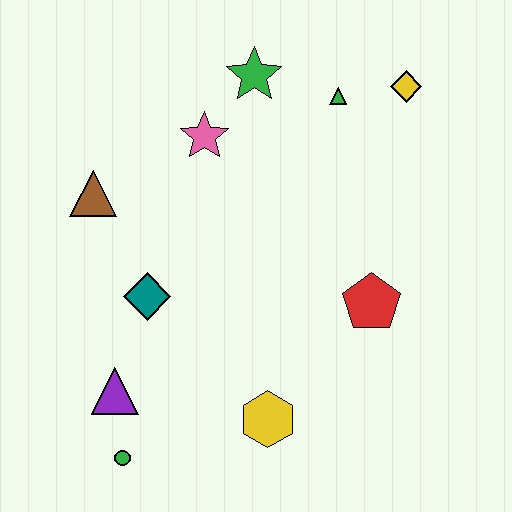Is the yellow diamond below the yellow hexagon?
No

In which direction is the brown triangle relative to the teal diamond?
The brown triangle is above the teal diamond.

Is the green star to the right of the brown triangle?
Yes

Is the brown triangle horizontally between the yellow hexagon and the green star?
No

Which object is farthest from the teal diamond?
The yellow diamond is farthest from the teal diamond.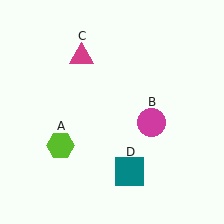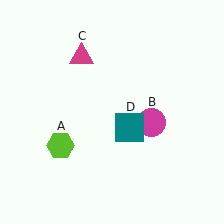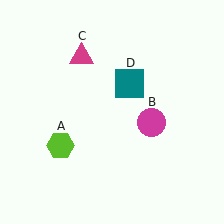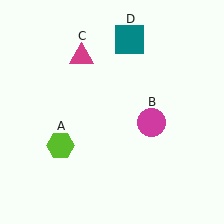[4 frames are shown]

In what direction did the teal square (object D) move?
The teal square (object D) moved up.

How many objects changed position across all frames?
1 object changed position: teal square (object D).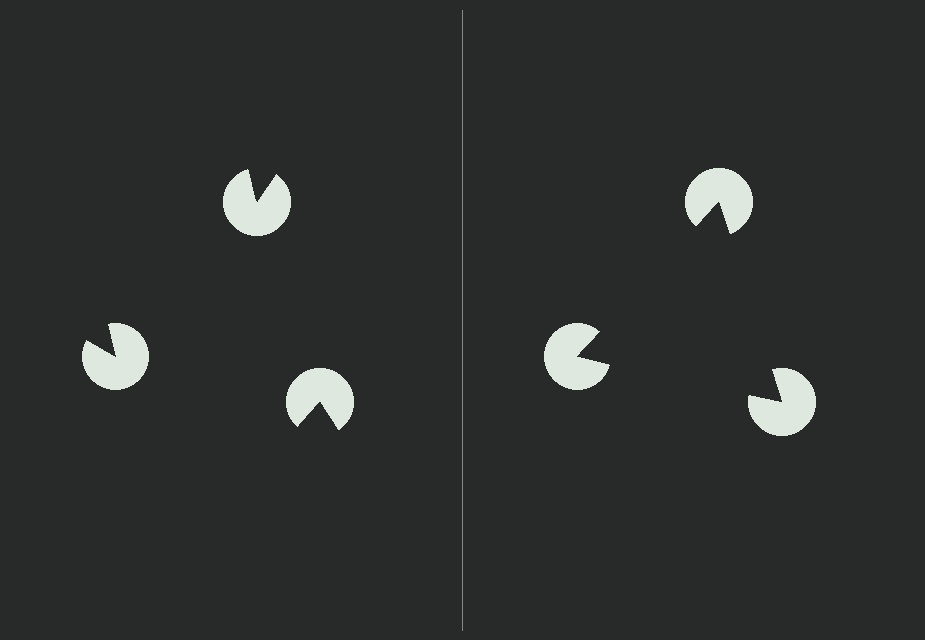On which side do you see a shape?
An illusory triangle appears on the right side. On the left side the wedge cuts are rotated, so no coherent shape forms.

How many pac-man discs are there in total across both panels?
6 — 3 on each side.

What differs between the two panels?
The pac-man discs are positioned identically on both sides; only the wedge orientations differ. On the right they align to a triangle; on the left they are misaligned.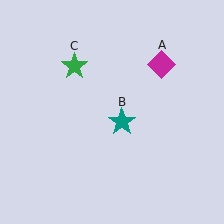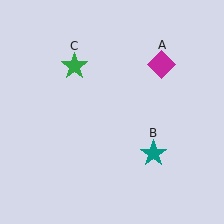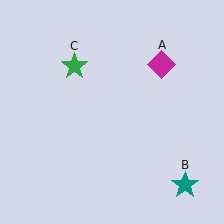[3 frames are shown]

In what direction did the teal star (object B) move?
The teal star (object B) moved down and to the right.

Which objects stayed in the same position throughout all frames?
Magenta diamond (object A) and green star (object C) remained stationary.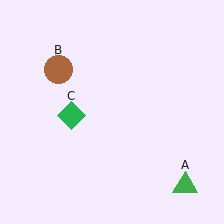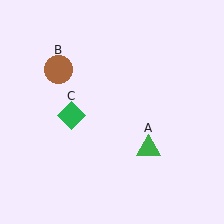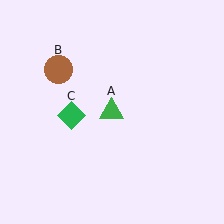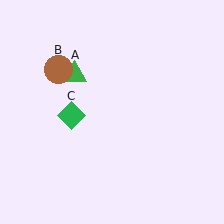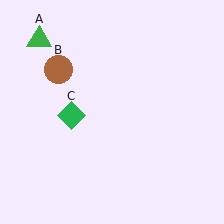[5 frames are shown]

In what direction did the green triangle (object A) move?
The green triangle (object A) moved up and to the left.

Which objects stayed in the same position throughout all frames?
Brown circle (object B) and green diamond (object C) remained stationary.